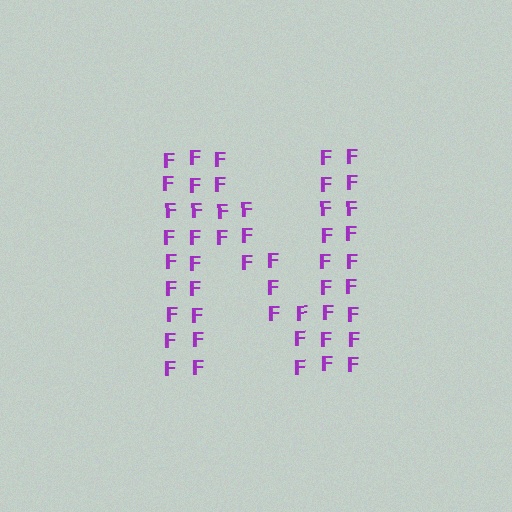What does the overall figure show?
The overall figure shows the letter N.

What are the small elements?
The small elements are letter F's.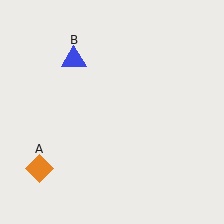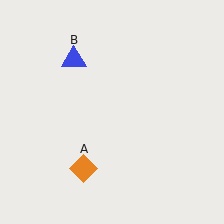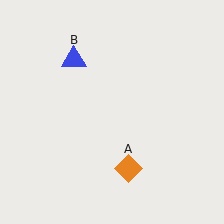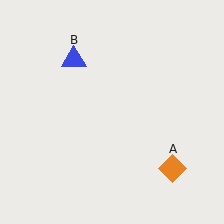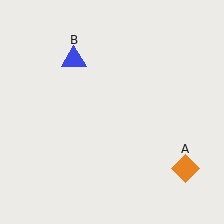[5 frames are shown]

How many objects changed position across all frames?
1 object changed position: orange diamond (object A).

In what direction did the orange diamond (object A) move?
The orange diamond (object A) moved right.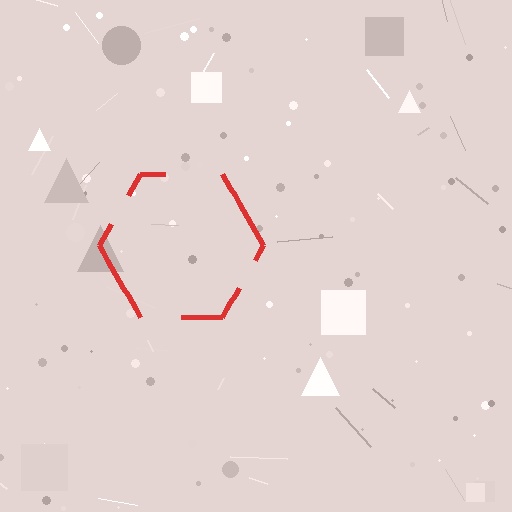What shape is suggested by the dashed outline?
The dashed outline suggests a hexagon.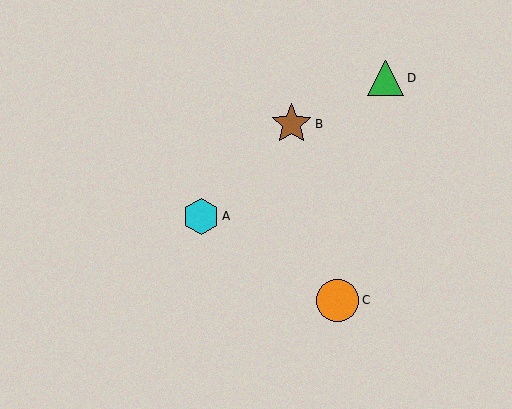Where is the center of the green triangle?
The center of the green triangle is at (386, 78).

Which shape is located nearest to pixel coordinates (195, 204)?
The cyan hexagon (labeled A) at (201, 216) is nearest to that location.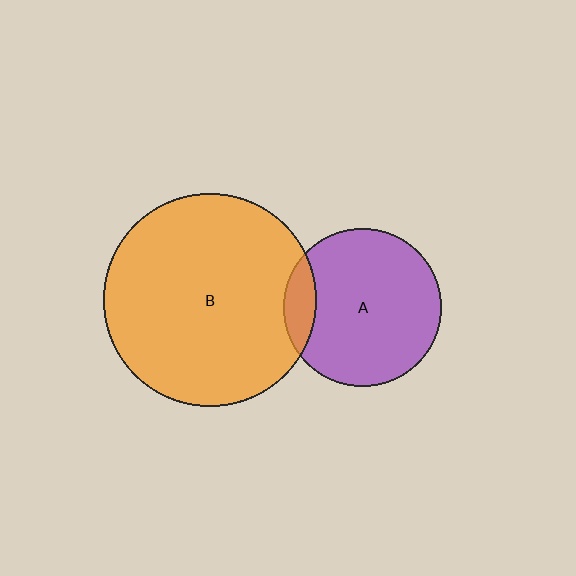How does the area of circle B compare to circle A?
Approximately 1.8 times.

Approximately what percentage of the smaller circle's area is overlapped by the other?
Approximately 10%.